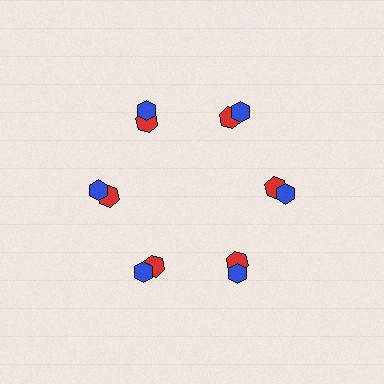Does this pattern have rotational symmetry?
Yes, this pattern has 6-fold rotational symmetry. It looks the same after rotating 60 degrees around the center.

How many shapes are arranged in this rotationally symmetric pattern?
There are 12 shapes, arranged in 6 groups of 2.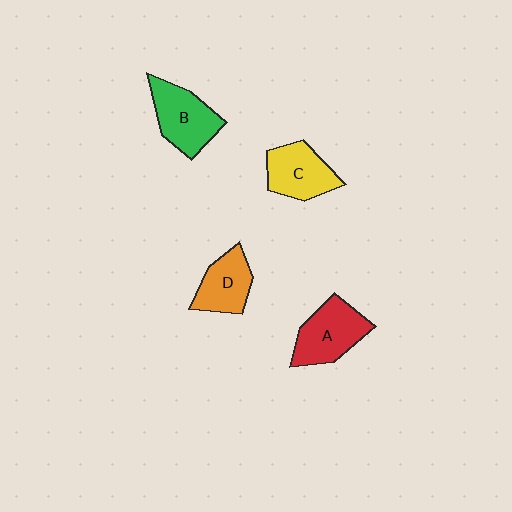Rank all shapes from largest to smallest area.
From largest to smallest: B (green), A (red), C (yellow), D (orange).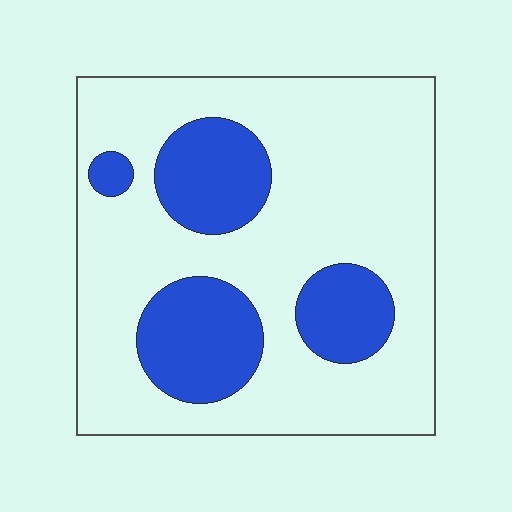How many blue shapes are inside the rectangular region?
4.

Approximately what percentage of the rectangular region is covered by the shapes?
Approximately 25%.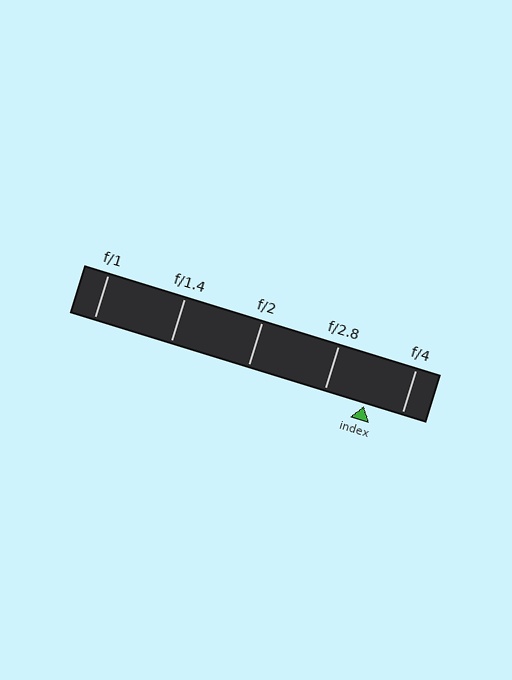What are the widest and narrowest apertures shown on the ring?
The widest aperture shown is f/1 and the narrowest is f/4.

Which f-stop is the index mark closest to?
The index mark is closest to f/4.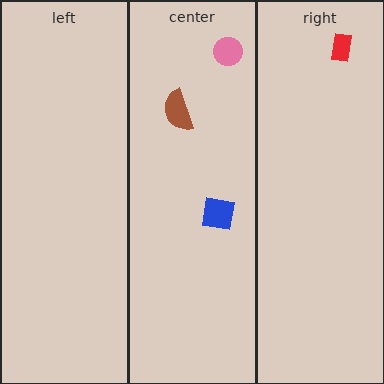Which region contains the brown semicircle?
The center region.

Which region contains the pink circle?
The center region.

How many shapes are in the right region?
1.